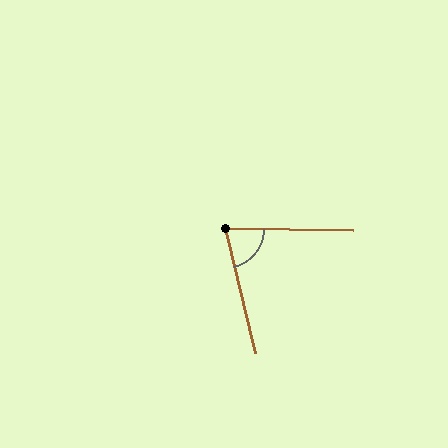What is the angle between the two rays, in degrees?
Approximately 76 degrees.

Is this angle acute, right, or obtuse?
It is acute.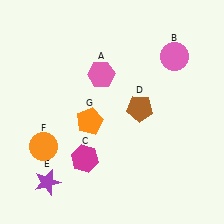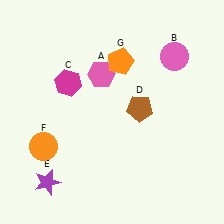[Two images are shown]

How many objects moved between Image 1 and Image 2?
2 objects moved between the two images.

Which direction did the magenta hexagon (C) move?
The magenta hexagon (C) moved up.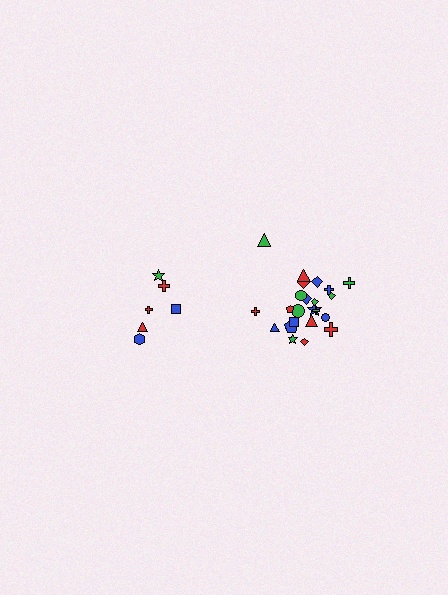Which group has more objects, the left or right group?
The right group.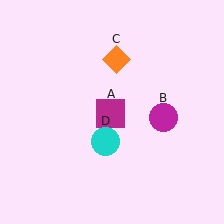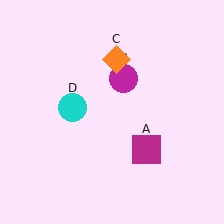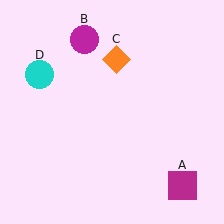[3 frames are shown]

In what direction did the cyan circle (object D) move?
The cyan circle (object D) moved up and to the left.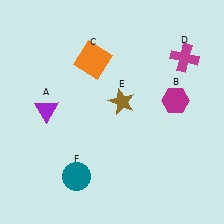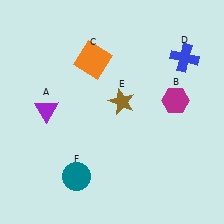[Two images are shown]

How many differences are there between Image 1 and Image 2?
There is 1 difference between the two images.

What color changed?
The cross (D) changed from magenta in Image 1 to blue in Image 2.